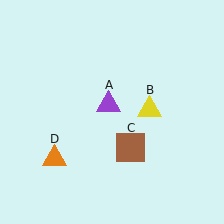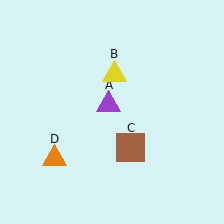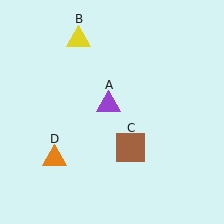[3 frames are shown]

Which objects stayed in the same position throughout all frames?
Purple triangle (object A) and brown square (object C) and orange triangle (object D) remained stationary.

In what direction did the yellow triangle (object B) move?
The yellow triangle (object B) moved up and to the left.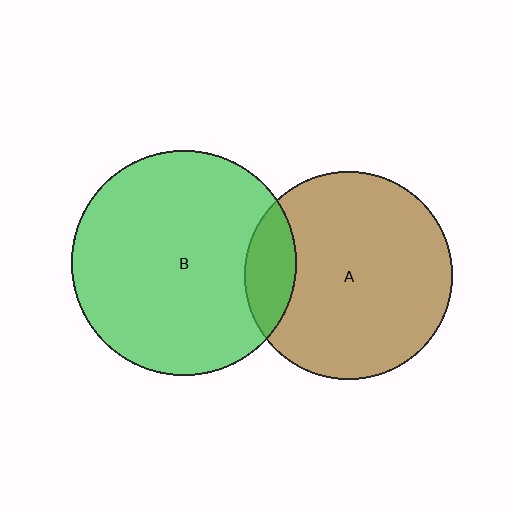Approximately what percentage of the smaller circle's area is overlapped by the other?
Approximately 15%.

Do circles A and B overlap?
Yes.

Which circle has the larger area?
Circle B (green).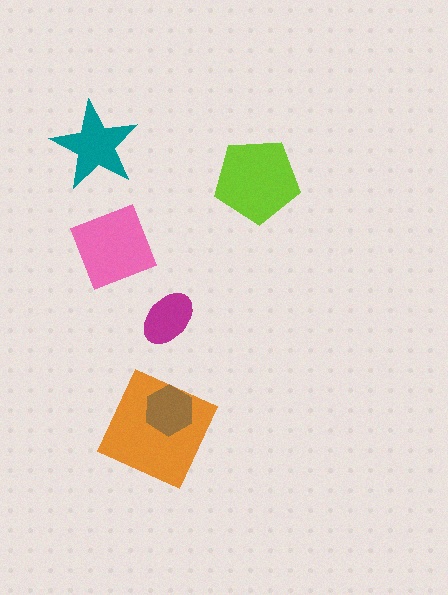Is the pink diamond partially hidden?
No, no other shape covers it.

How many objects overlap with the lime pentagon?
0 objects overlap with the lime pentagon.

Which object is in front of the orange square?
The brown hexagon is in front of the orange square.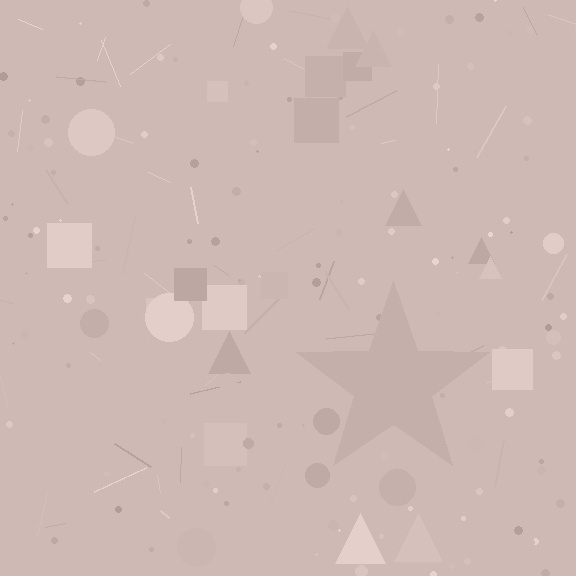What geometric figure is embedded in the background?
A star is embedded in the background.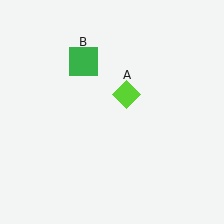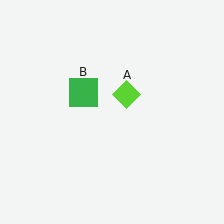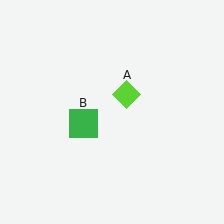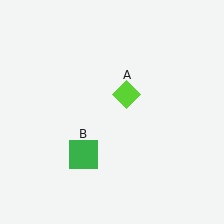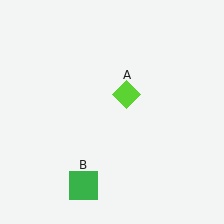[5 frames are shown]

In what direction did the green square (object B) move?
The green square (object B) moved down.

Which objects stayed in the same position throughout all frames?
Lime diamond (object A) remained stationary.